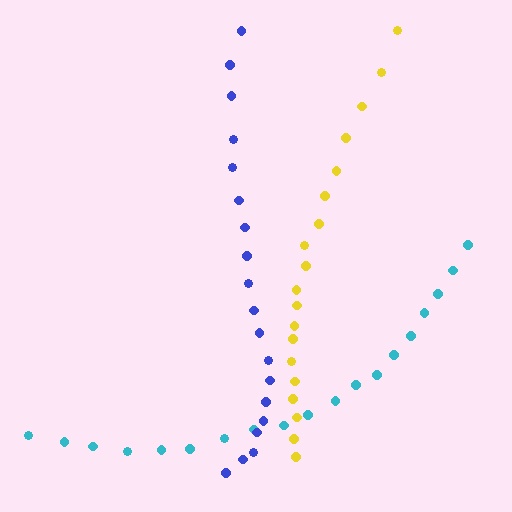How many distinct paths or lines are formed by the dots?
There are 3 distinct paths.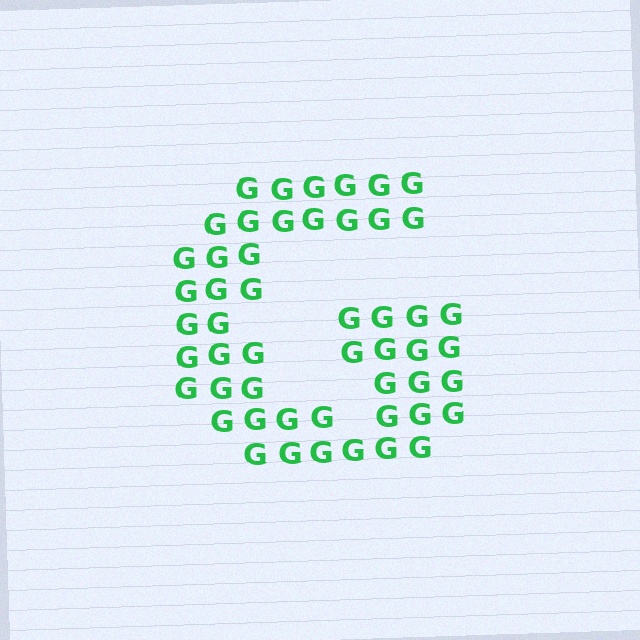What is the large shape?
The large shape is the letter G.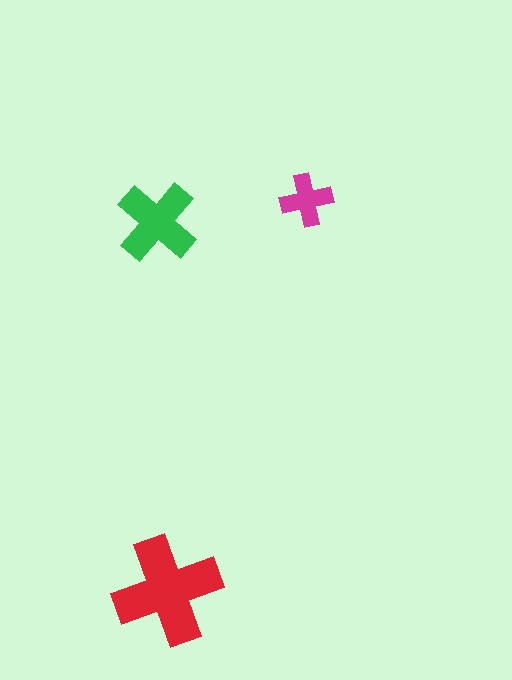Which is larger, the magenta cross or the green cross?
The green one.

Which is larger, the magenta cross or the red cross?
The red one.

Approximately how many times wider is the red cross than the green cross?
About 1.5 times wider.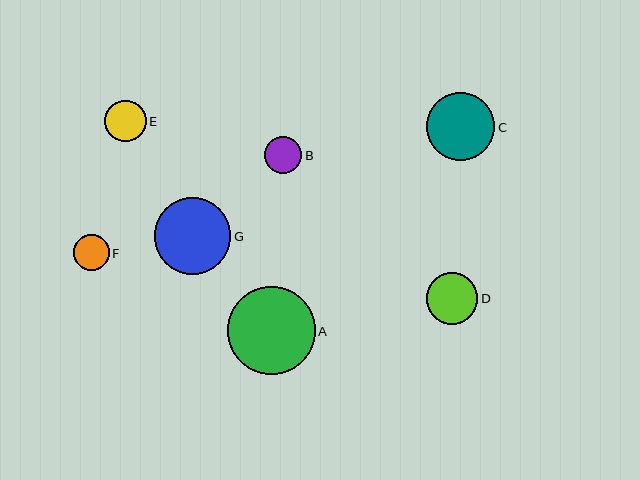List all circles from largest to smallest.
From largest to smallest: A, G, C, D, E, B, F.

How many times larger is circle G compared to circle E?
Circle G is approximately 1.8 times the size of circle E.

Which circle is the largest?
Circle A is the largest with a size of approximately 88 pixels.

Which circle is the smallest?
Circle F is the smallest with a size of approximately 36 pixels.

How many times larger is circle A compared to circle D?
Circle A is approximately 1.7 times the size of circle D.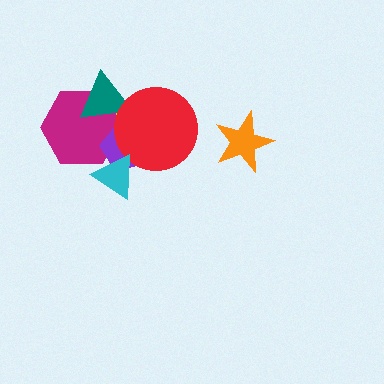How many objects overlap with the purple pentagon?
4 objects overlap with the purple pentagon.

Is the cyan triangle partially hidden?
No, no other shape covers it.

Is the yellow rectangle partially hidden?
Yes, it is partially covered by another shape.